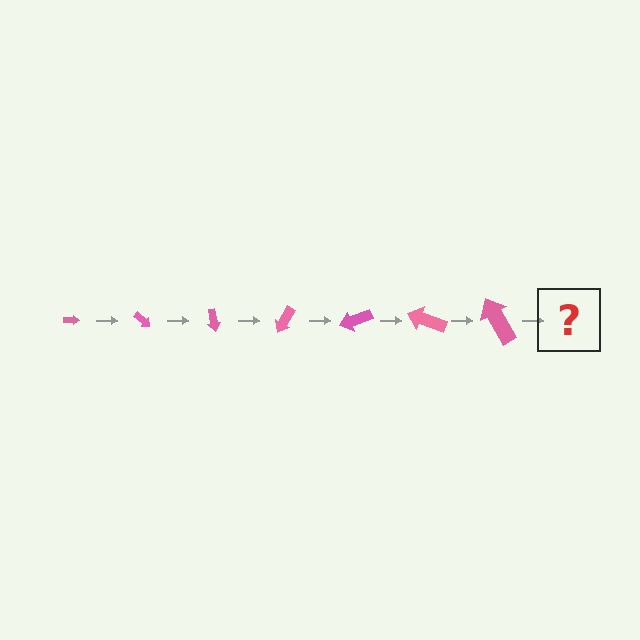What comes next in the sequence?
The next element should be an arrow, larger than the previous one and rotated 280 degrees from the start.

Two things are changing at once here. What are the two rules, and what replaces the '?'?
The two rules are that the arrow grows larger each step and it rotates 40 degrees each step. The '?' should be an arrow, larger than the previous one and rotated 280 degrees from the start.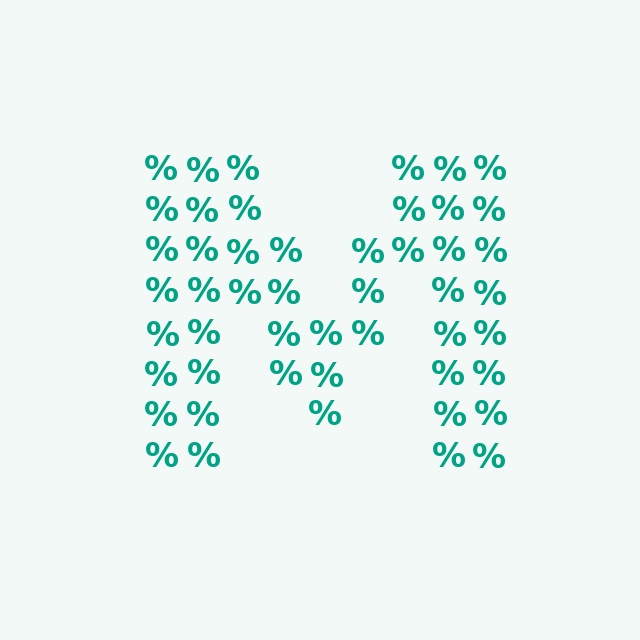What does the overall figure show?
The overall figure shows the letter M.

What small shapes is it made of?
It is made of small percent signs.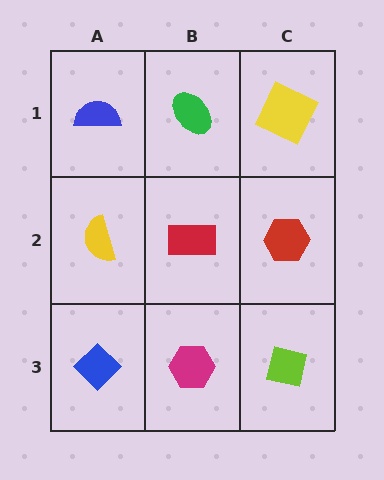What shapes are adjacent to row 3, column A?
A yellow semicircle (row 2, column A), a magenta hexagon (row 3, column B).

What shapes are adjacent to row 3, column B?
A red rectangle (row 2, column B), a blue diamond (row 3, column A), a lime square (row 3, column C).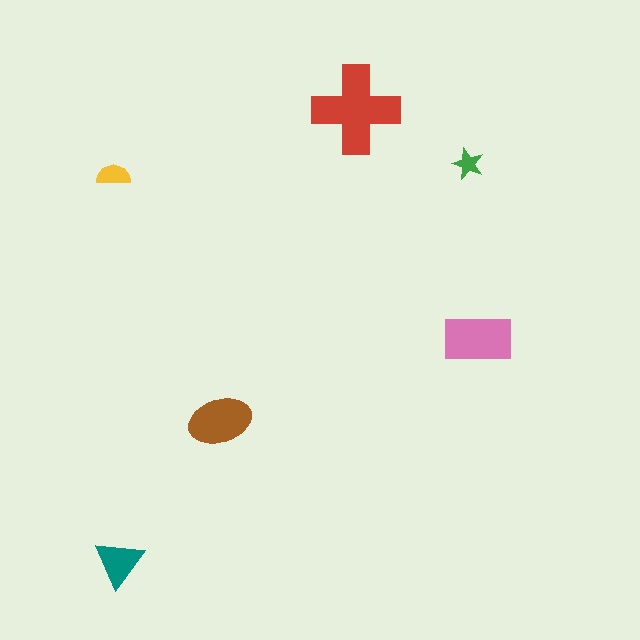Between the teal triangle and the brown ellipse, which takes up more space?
The brown ellipse.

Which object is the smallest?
The green star.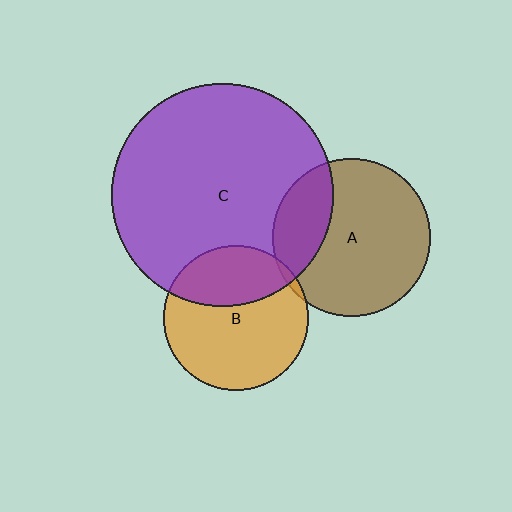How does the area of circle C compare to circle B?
Approximately 2.4 times.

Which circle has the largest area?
Circle C (purple).